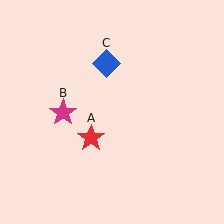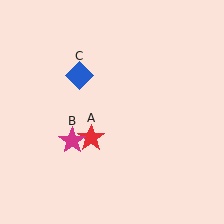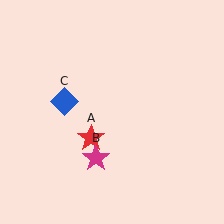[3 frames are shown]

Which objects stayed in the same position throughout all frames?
Red star (object A) remained stationary.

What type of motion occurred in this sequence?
The magenta star (object B), blue diamond (object C) rotated counterclockwise around the center of the scene.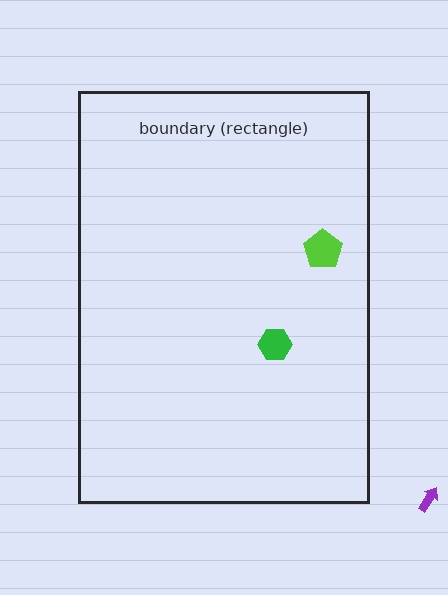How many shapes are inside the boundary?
2 inside, 1 outside.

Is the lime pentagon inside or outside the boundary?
Inside.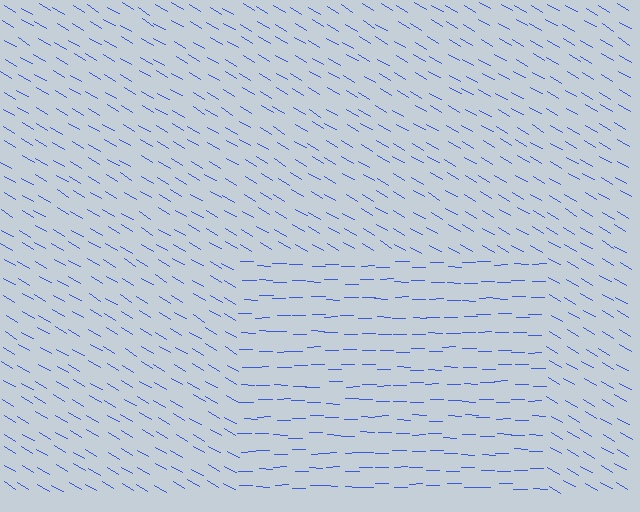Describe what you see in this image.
The image is filled with small blue line segments. A rectangle region in the image has lines oriented differently from the surrounding lines, creating a visible texture boundary.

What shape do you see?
I see a rectangle.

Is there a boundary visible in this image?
Yes, there is a texture boundary formed by a change in line orientation.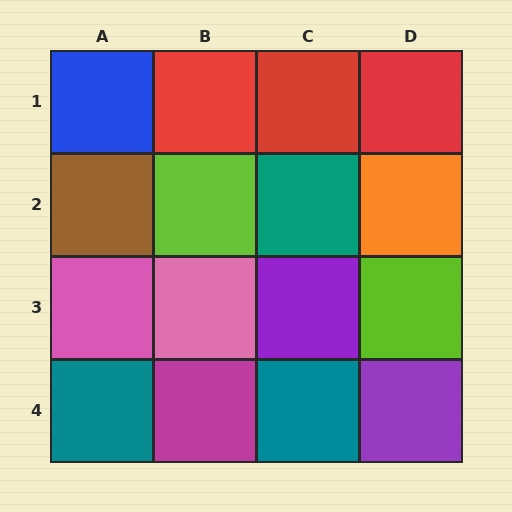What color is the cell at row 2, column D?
Orange.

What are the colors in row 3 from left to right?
Pink, pink, purple, lime.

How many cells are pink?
2 cells are pink.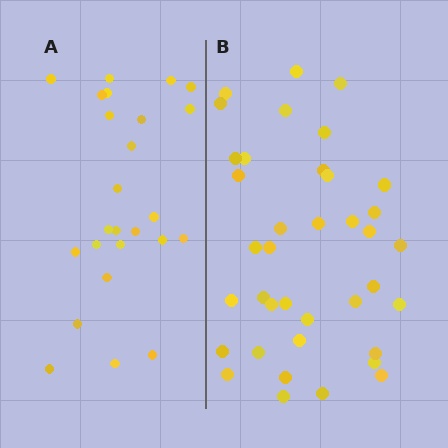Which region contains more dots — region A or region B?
Region B (the right region) has more dots.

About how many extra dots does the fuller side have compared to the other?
Region B has approximately 15 more dots than region A.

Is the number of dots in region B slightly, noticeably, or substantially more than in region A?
Region B has substantially more. The ratio is roughly 1.5 to 1.